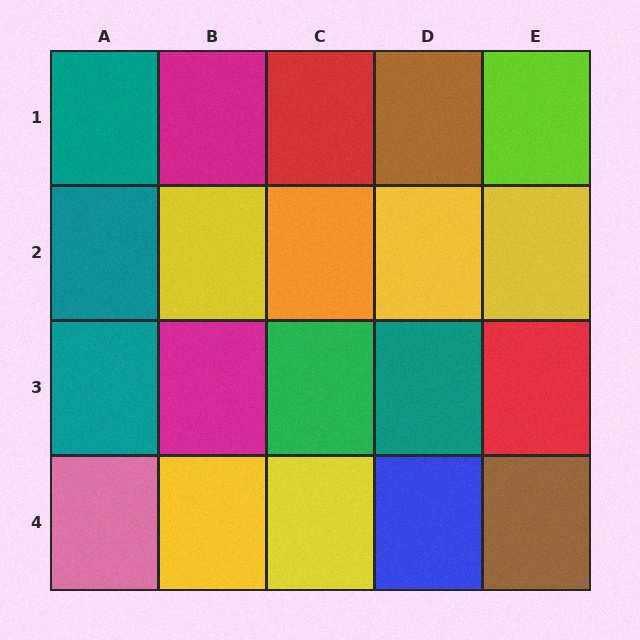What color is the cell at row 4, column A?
Pink.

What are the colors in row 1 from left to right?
Teal, magenta, red, brown, lime.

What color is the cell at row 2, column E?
Yellow.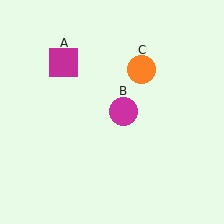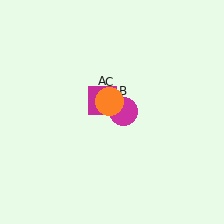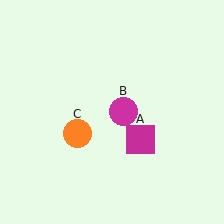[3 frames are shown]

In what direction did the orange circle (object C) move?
The orange circle (object C) moved down and to the left.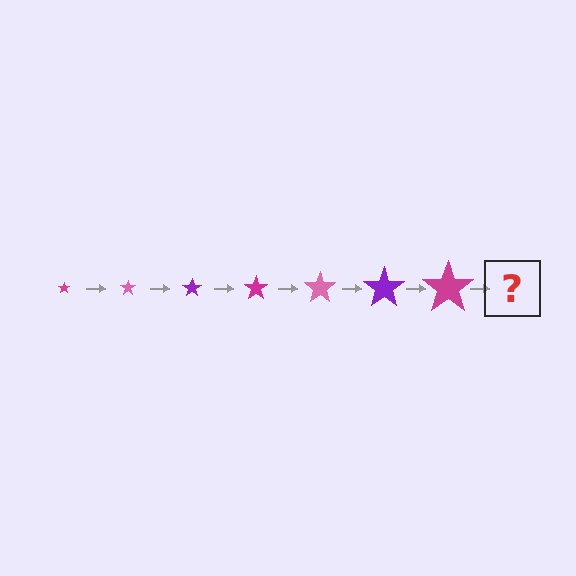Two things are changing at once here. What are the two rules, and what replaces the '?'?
The two rules are that the star grows larger each step and the color cycles through magenta, pink, and purple. The '?' should be a pink star, larger than the previous one.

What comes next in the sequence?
The next element should be a pink star, larger than the previous one.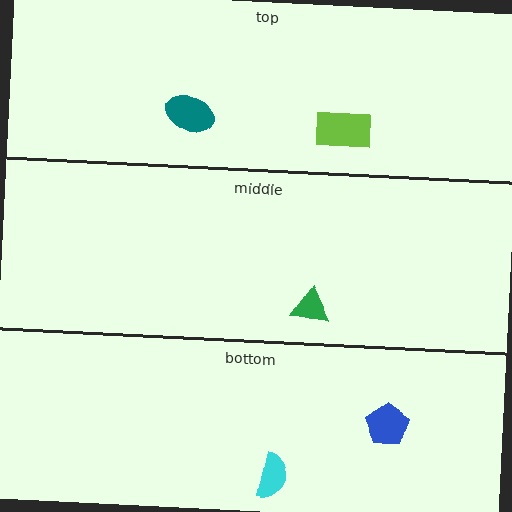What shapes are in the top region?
The teal ellipse, the lime rectangle.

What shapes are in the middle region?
The green triangle.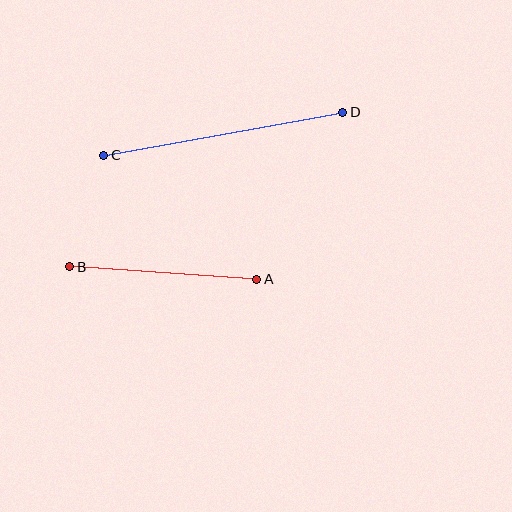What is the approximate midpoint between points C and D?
The midpoint is at approximately (223, 134) pixels.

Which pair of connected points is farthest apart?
Points C and D are farthest apart.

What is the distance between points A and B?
The distance is approximately 187 pixels.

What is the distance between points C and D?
The distance is approximately 243 pixels.